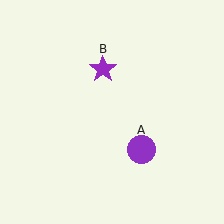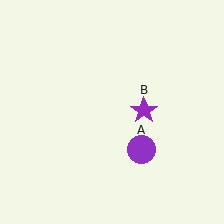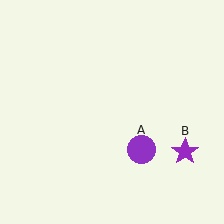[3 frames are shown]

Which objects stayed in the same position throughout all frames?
Purple circle (object A) remained stationary.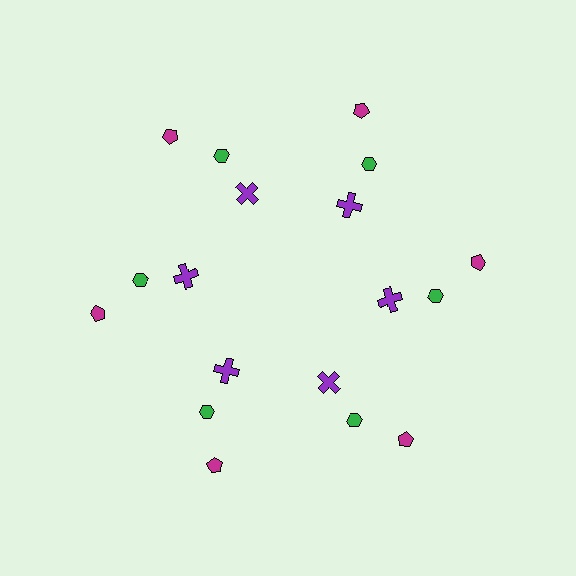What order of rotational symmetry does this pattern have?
This pattern has 6-fold rotational symmetry.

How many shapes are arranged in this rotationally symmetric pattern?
There are 18 shapes, arranged in 6 groups of 3.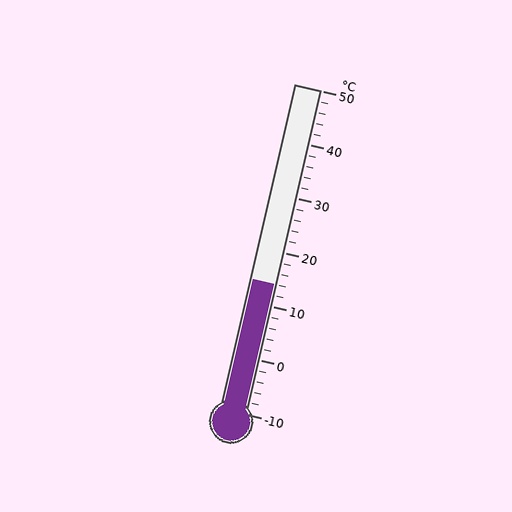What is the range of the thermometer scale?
The thermometer scale ranges from -10°C to 50°C.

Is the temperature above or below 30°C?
The temperature is below 30°C.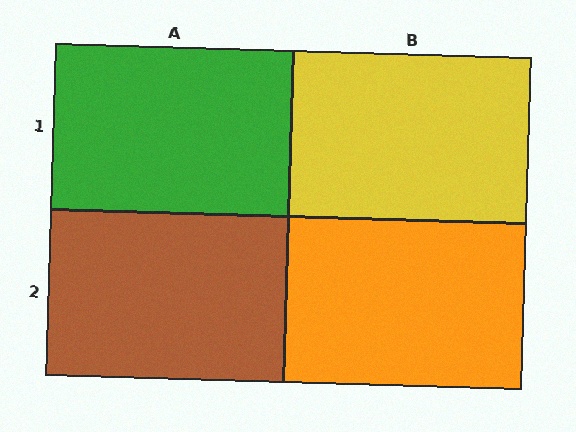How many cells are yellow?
1 cell is yellow.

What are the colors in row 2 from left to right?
Brown, orange.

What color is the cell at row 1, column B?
Yellow.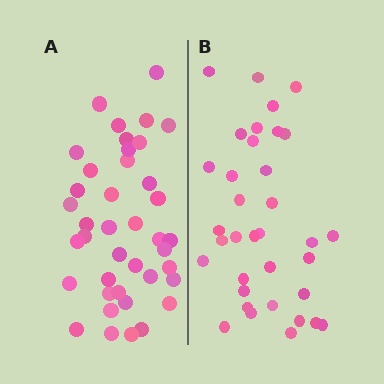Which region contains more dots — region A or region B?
Region A (the left region) has more dots.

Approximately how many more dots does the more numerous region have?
Region A has about 5 more dots than region B.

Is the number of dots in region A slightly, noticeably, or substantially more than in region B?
Region A has only slightly more — the two regions are fairly close. The ratio is roughly 1.1 to 1.